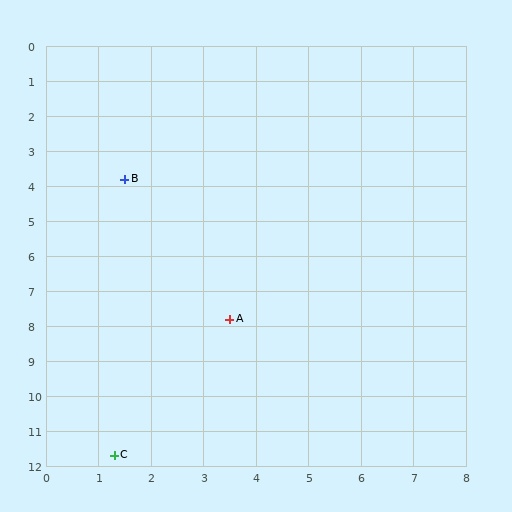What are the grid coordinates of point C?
Point C is at approximately (1.3, 11.7).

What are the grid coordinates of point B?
Point B is at approximately (1.5, 3.8).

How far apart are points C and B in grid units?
Points C and B are about 7.9 grid units apart.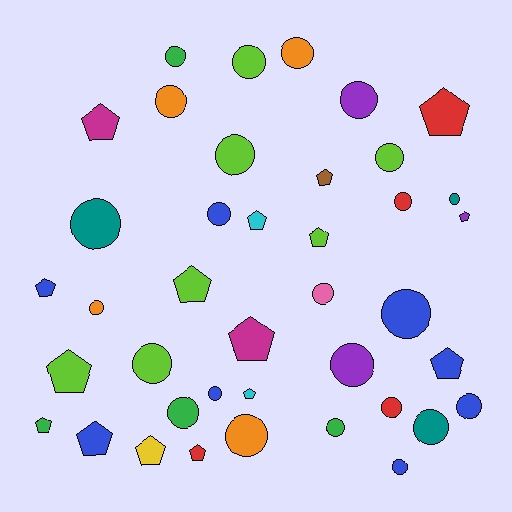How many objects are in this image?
There are 40 objects.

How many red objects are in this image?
There are 4 red objects.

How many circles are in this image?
There are 24 circles.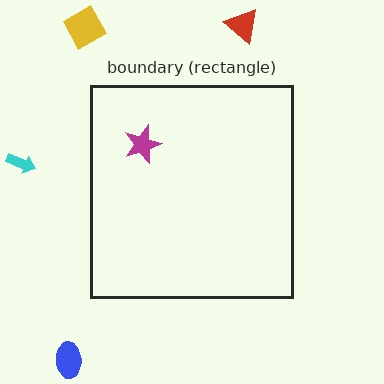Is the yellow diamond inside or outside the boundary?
Outside.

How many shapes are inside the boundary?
1 inside, 4 outside.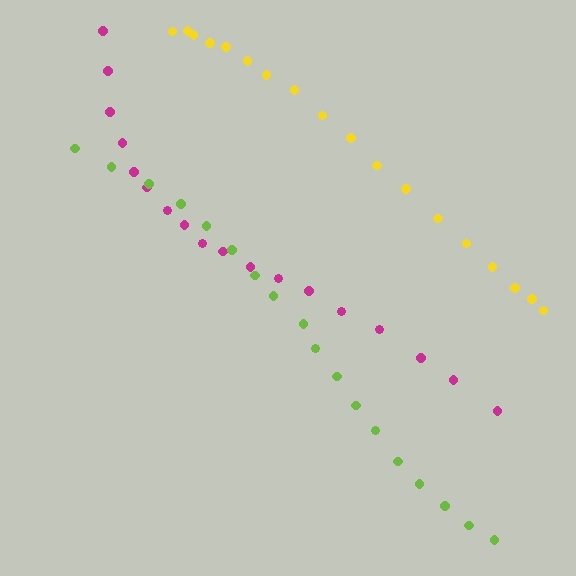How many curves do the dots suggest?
There are 3 distinct paths.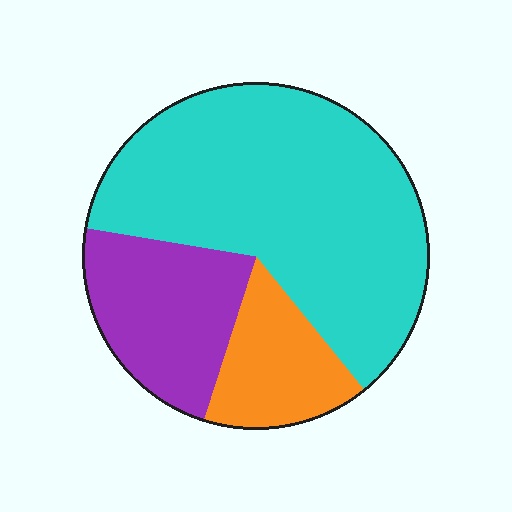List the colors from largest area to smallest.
From largest to smallest: cyan, purple, orange.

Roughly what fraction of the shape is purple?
Purple takes up between a sixth and a third of the shape.